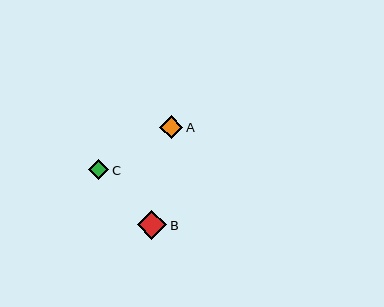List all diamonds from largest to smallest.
From largest to smallest: B, A, C.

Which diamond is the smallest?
Diamond C is the smallest with a size of approximately 20 pixels.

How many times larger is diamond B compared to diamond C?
Diamond B is approximately 1.4 times the size of diamond C.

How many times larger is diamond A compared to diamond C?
Diamond A is approximately 1.1 times the size of diamond C.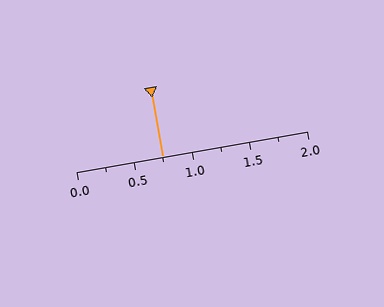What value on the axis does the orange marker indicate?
The marker indicates approximately 0.75.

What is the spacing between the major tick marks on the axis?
The major ticks are spaced 0.5 apart.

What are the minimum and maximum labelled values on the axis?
The axis runs from 0.0 to 2.0.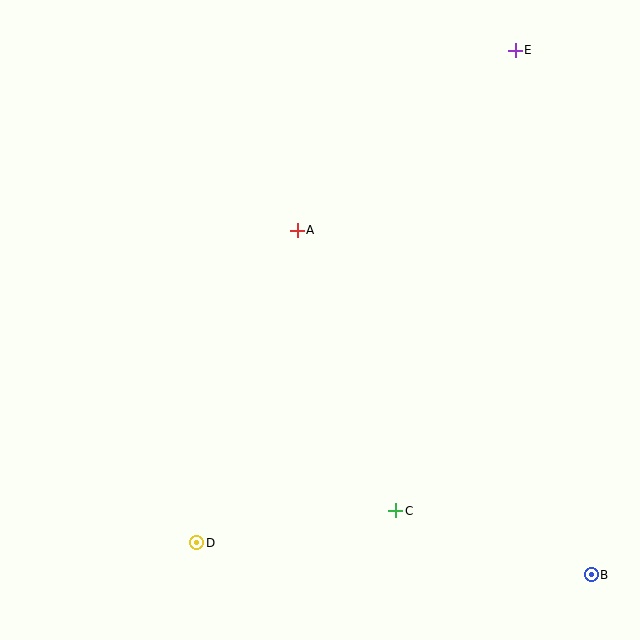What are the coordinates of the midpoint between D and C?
The midpoint between D and C is at (296, 527).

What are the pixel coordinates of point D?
Point D is at (197, 543).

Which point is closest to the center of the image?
Point A at (297, 230) is closest to the center.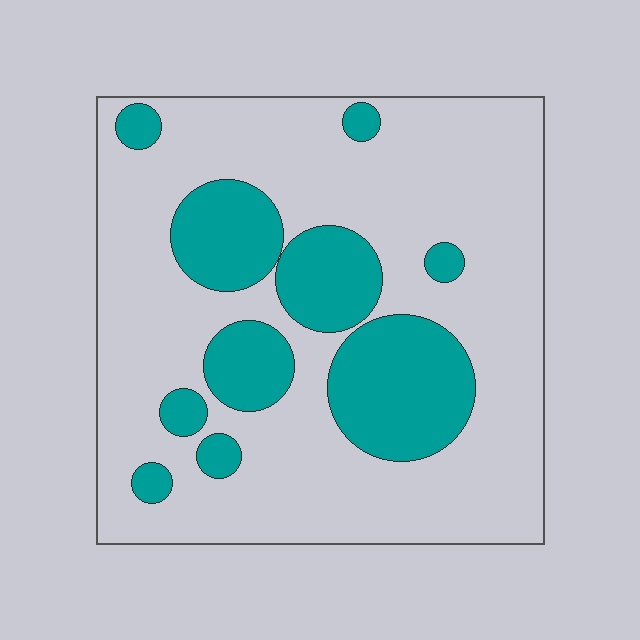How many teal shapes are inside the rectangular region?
10.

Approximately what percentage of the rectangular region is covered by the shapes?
Approximately 25%.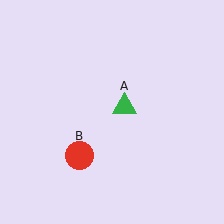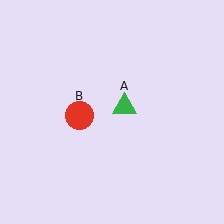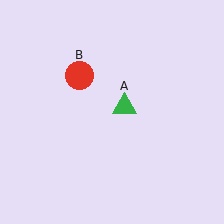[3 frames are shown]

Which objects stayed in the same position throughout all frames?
Green triangle (object A) remained stationary.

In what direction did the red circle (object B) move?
The red circle (object B) moved up.